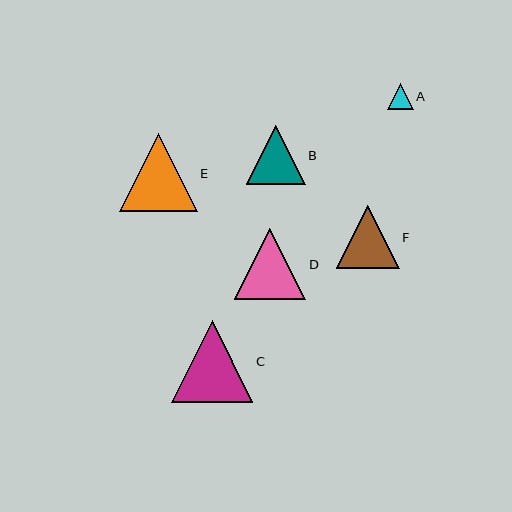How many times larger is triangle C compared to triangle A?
Triangle C is approximately 3.2 times the size of triangle A.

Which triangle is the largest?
Triangle C is the largest with a size of approximately 82 pixels.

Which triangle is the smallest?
Triangle A is the smallest with a size of approximately 26 pixels.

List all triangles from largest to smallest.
From largest to smallest: C, E, D, F, B, A.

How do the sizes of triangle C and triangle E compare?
Triangle C and triangle E are approximately the same size.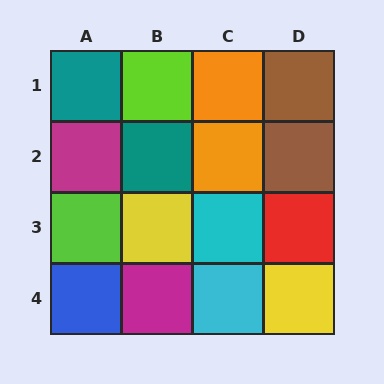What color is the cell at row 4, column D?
Yellow.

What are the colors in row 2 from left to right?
Magenta, teal, orange, brown.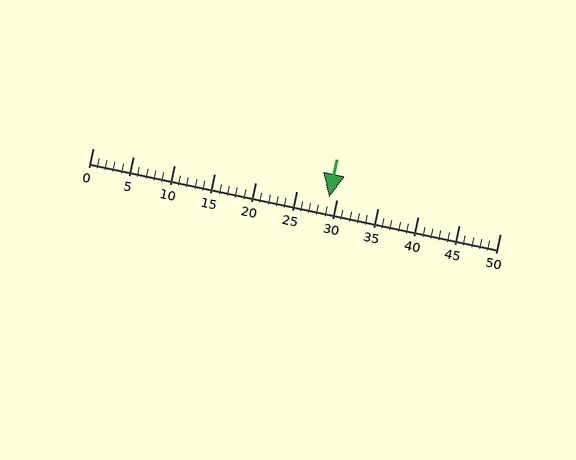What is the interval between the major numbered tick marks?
The major tick marks are spaced 5 units apart.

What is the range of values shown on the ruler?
The ruler shows values from 0 to 50.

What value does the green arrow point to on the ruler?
The green arrow points to approximately 29.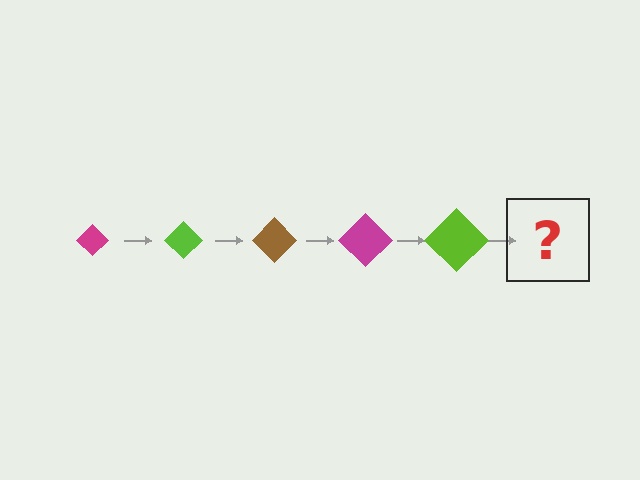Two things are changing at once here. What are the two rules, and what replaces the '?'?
The two rules are that the diamond grows larger each step and the color cycles through magenta, lime, and brown. The '?' should be a brown diamond, larger than the previous one.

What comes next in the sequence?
The next element should be a brown diamond, larger than the previous one.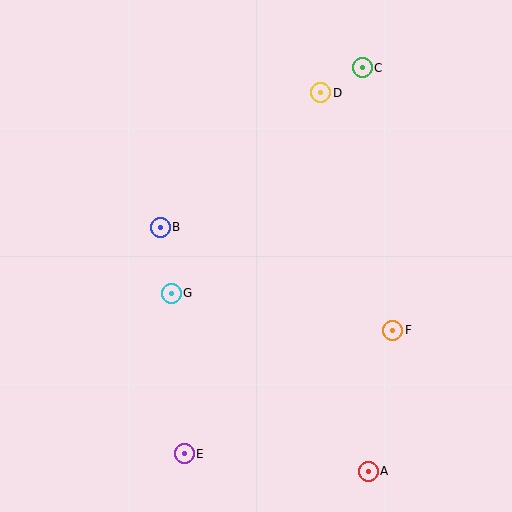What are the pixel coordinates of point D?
Point D is at (321, 93).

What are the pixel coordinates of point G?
Point G is at (171, 293).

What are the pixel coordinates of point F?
Point F is at (393, 330).